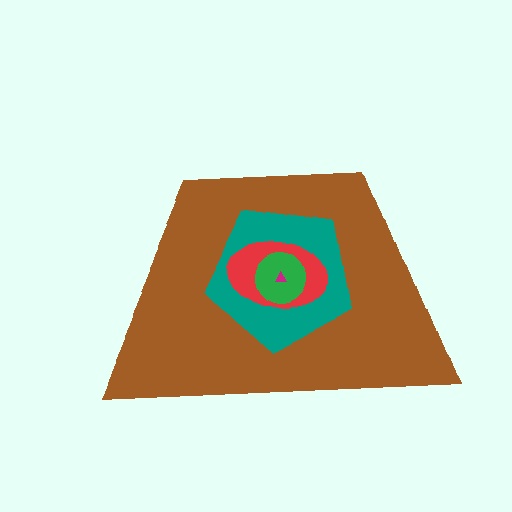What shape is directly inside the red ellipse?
The green circle.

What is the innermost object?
The magenta triangle.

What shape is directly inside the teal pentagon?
The red ellipse.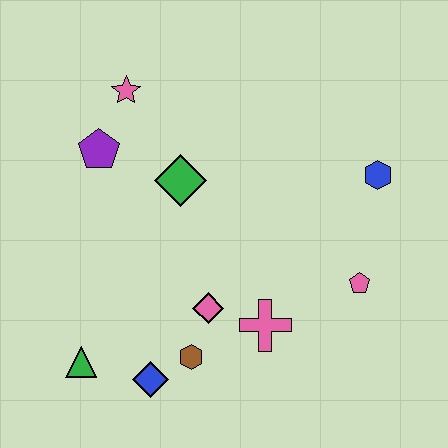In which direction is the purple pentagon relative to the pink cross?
The purple pentagon is above the pink cross.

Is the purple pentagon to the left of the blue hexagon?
Yes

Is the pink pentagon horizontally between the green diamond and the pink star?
No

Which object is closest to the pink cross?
The pink diamond is closest to the pink cross.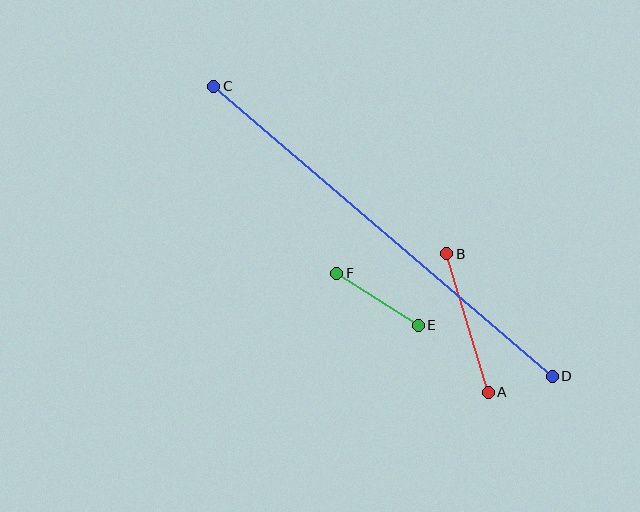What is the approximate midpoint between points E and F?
The midpoint is at approximately (378, 299) pixels.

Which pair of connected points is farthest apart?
Points C and D are farthest apart.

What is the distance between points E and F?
The distance is approximately 97 pixels.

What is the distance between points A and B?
The distance is approximately 145 pixels.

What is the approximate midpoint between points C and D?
The midpoint is at approximately (383, 231) pixels.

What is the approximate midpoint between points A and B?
The midpoint is at approximately (468, 323) pixels.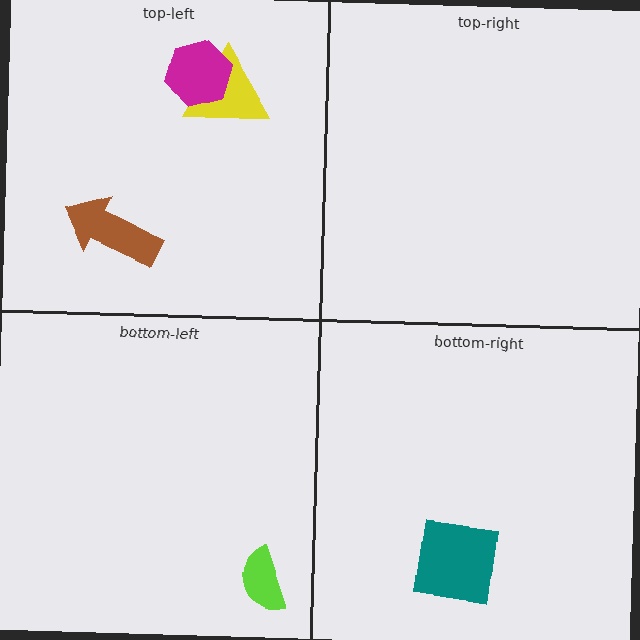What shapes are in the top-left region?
The brown arrow, the yellow triangle, the magenta hexagon.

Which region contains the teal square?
The bottom-right region.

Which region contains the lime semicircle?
The bottom-left region.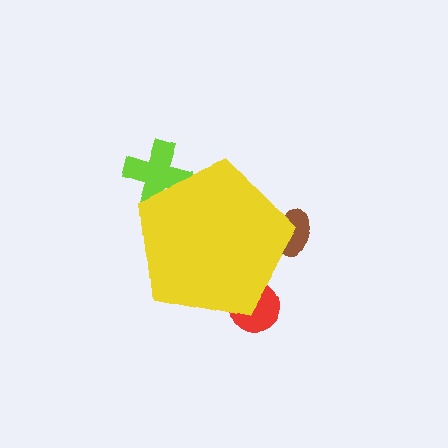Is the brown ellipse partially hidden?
Yes, the brown ellipse is partially hidden behind the yellow pentagon.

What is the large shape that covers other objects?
A yellow pentagon.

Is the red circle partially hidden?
Yes, the red circle is partially hidden behind the yellow pentagon.